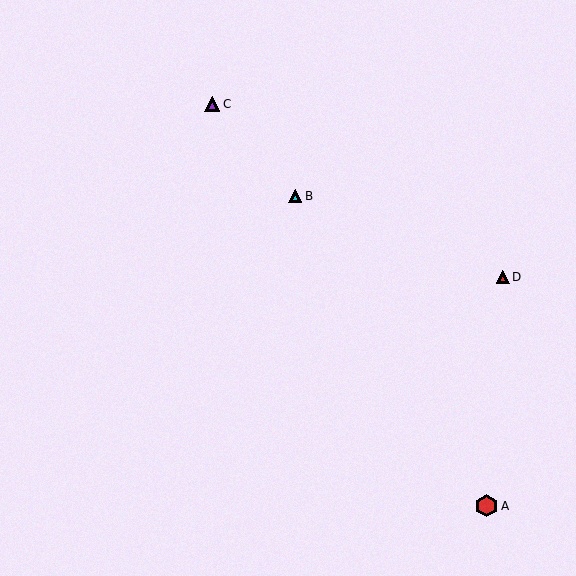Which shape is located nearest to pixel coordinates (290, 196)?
The cyan triangle (labeled B) at (295, 196) is nearest to that location.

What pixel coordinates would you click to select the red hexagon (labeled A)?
Click at (487, 506) to select the red hexagon A.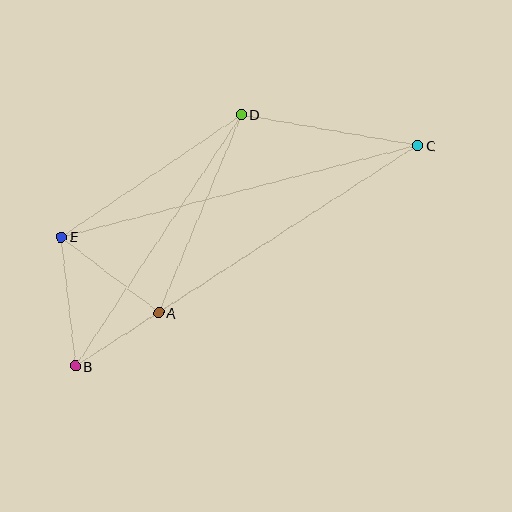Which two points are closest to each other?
Points A and B are closest to each other.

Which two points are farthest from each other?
Points B and C are farthest from each other.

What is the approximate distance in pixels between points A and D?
The distance between A and D is approximately 215 pixels.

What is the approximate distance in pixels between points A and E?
The distance between A and E is approximately 124 pixels.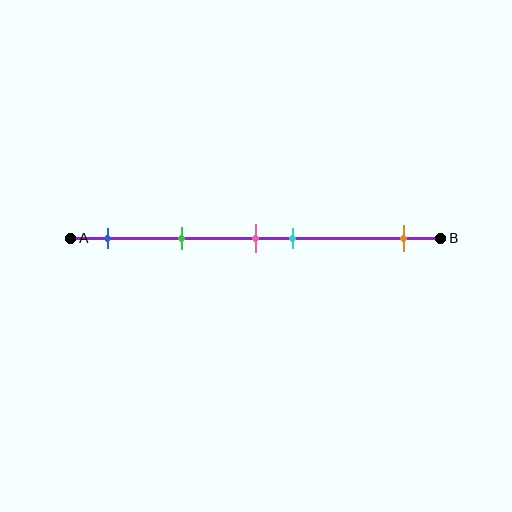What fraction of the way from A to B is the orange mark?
The orange mark is approximately 90% (0.9) of the way from A to B.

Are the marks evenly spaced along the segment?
No, the marks are not evenly spaced.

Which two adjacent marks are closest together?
The pink and cyan marks are the closest adjacent pair.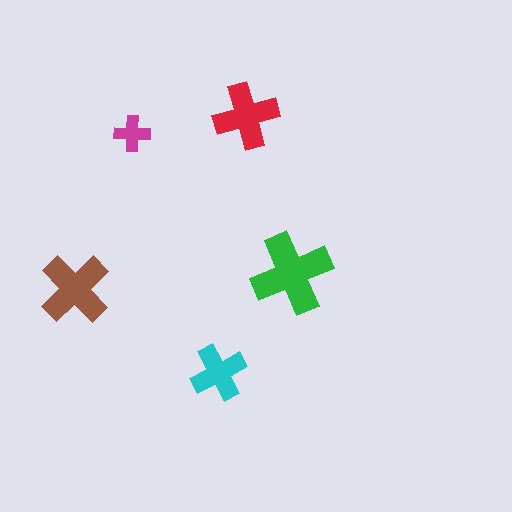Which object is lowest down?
The cyan cross is bottommost.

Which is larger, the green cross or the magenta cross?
The green one.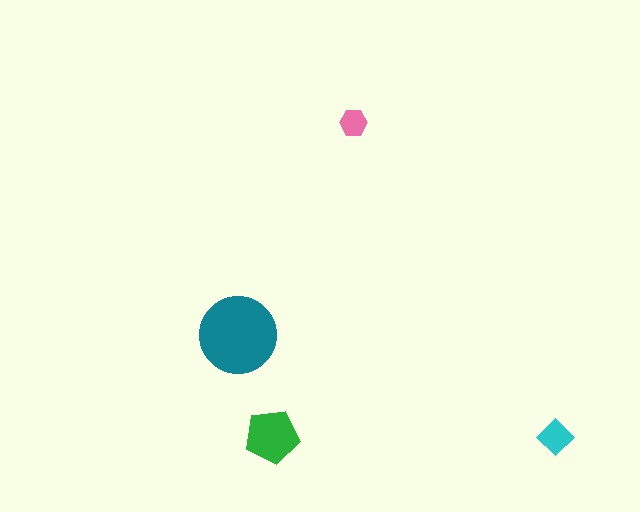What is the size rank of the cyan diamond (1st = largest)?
3rd.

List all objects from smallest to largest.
The pink hexagon, the cyan diamond, the green pentagon, the teal circle.